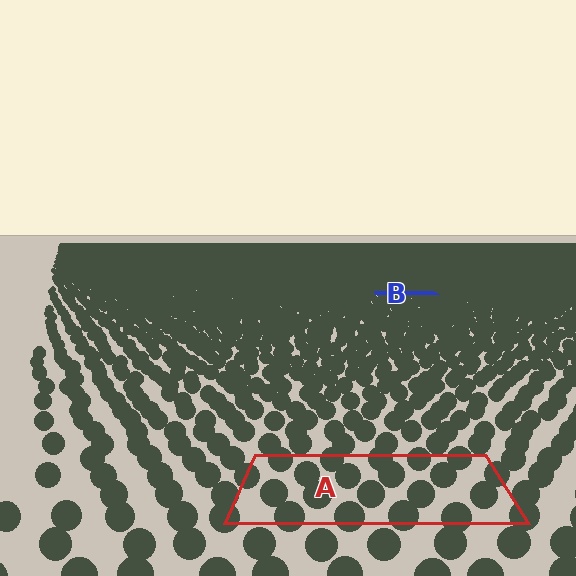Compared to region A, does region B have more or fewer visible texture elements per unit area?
Region B has more texture elements per unit area — they are packed more densely because it is farther away.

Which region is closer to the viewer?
Region A is closer. The texture elements there are larger and more spread out.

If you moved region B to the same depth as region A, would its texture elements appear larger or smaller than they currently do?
They would appear larger. At a closer depth, the same texture elements are projected at a bigger on-screen size.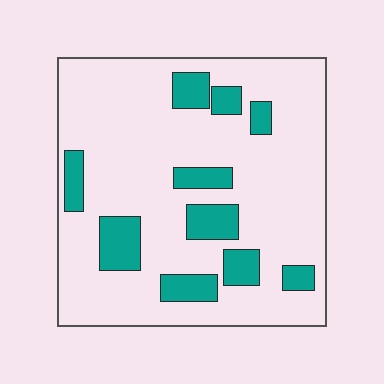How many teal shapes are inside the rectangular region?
10.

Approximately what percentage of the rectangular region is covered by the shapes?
Approximately 20%.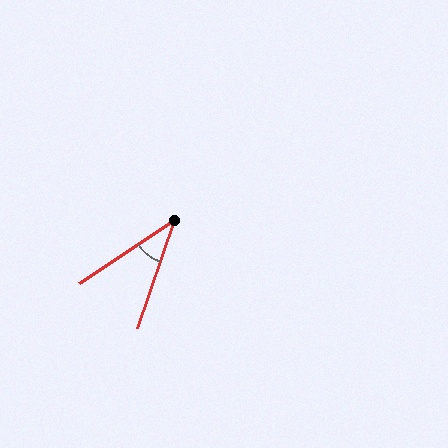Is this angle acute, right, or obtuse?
It is acute.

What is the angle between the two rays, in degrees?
Approximately 37 degrees.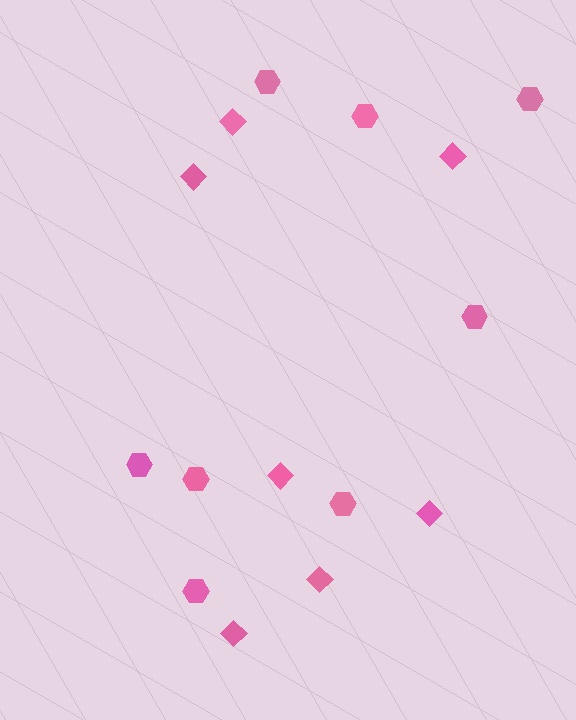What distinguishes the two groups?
There are 2 groups: one group of diamonds (7) and one group of hexagons (8).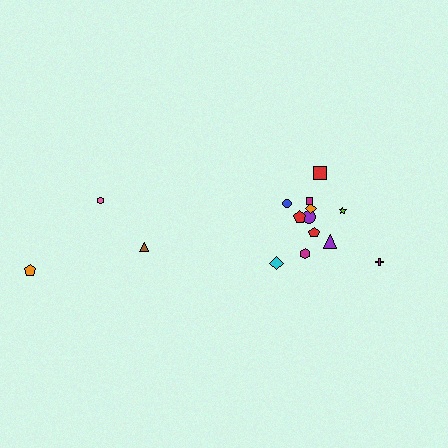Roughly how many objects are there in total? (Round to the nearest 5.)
Roughly 15 objects in total.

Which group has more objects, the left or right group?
The right group.